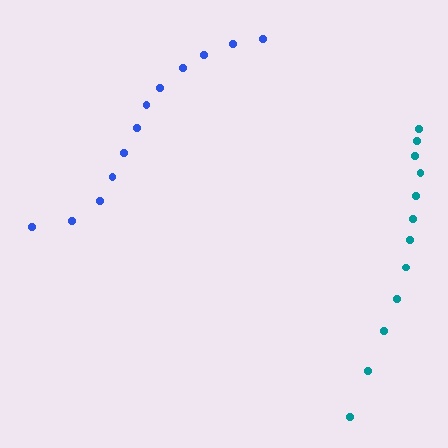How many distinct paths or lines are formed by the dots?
There are 2 distinct paths.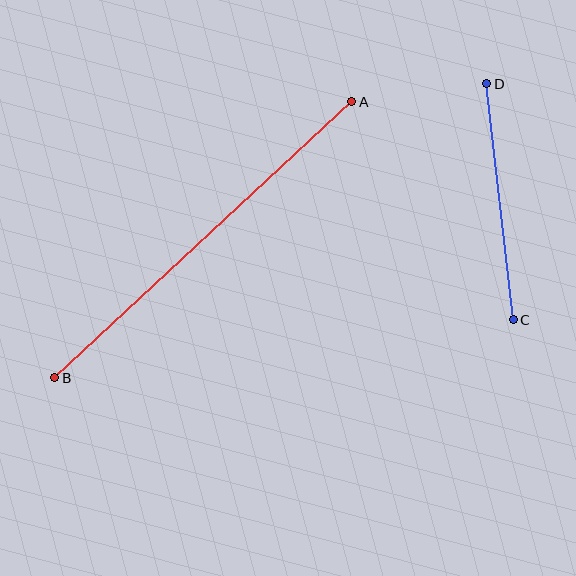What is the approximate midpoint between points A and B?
The midpoint is at approximately (203, 240) pixels.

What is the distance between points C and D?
The distance is approximately 237 pixels.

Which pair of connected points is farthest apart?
Points A and B are farthest apart.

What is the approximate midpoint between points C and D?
The midpoint is at approximately (500, 202) pixels.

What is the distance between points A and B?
The distance is approximately 406 pixels.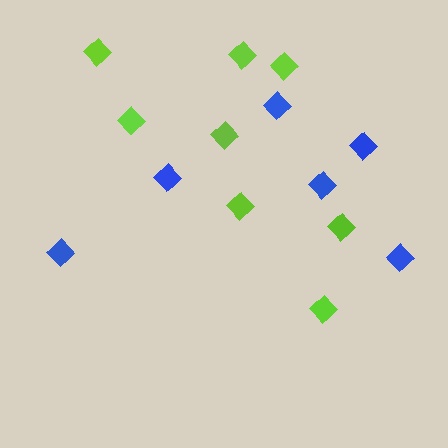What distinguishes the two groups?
There are 2 groups: one group of lime diamonds (8) and one group of blue diamonds (6).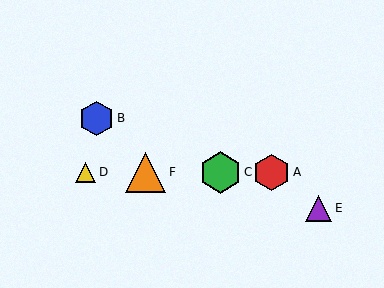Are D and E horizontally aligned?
No, D is at y≈172 and E is at y≈208.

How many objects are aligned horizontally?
4 objects (A, C, D, F) are aligned horizontally.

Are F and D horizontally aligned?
Yes, both are at y≈172.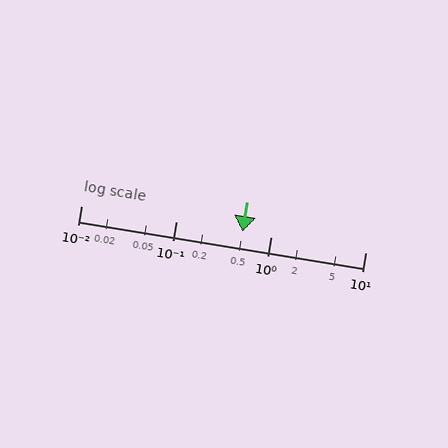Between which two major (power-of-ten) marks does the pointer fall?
The pointer is between 0.1 and 1.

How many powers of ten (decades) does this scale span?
The scale spans 3 decades, from 0.01 to 10.